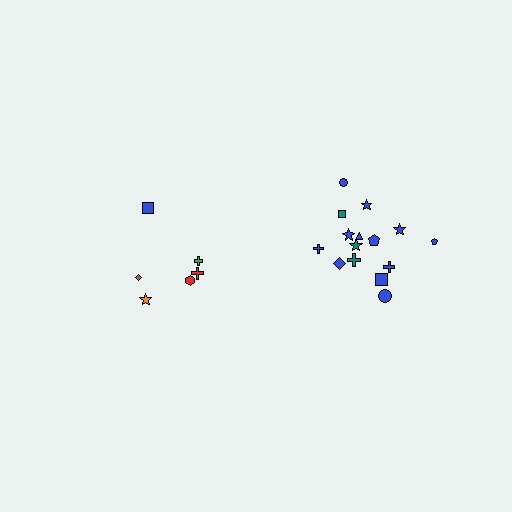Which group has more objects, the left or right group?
The right group.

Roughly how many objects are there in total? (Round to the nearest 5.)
Roughly 20 objects in total.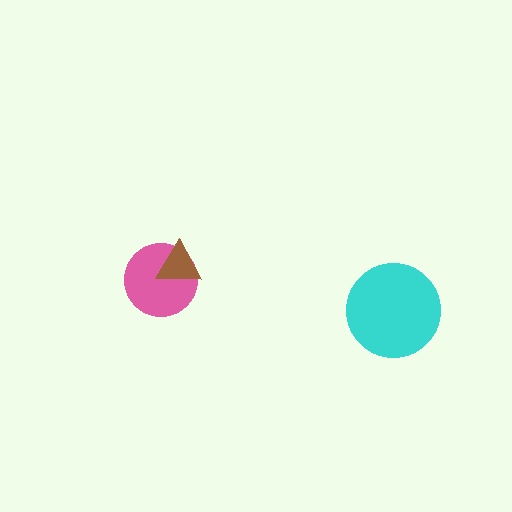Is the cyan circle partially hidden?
No, no other shape covers it.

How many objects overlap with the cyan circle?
0 objects overlap with the cyan circle.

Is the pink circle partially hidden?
Yes, it is partially covered by another shape.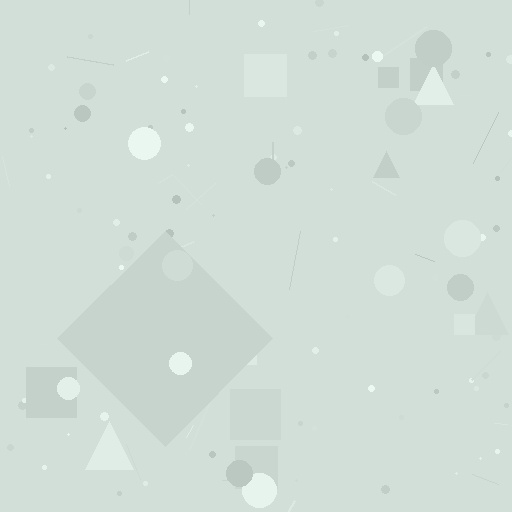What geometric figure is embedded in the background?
A diamond is embedded in the background.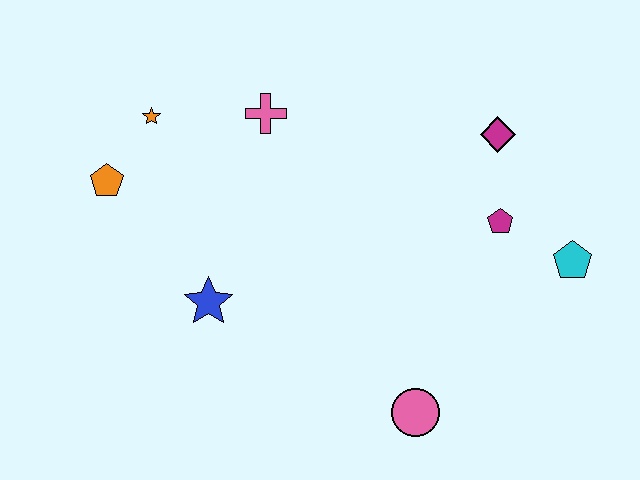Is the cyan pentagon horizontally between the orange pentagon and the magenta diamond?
No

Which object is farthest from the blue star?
The cyan pentagon is farthest from the blue star.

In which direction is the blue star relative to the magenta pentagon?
The blue star is to the left of the magenta pentagon.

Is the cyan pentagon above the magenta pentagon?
No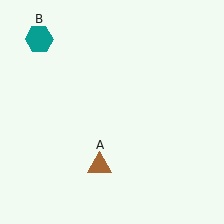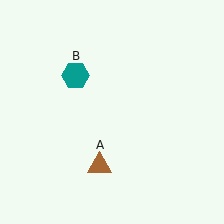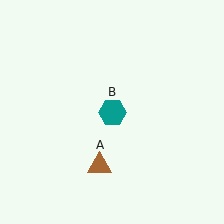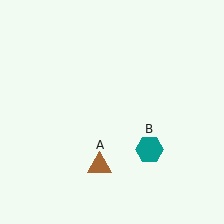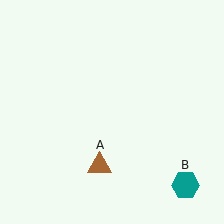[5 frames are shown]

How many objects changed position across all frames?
1 object changed position: teal hexagon (object B).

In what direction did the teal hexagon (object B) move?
The teal hexagon (object B) moved down and to the right.